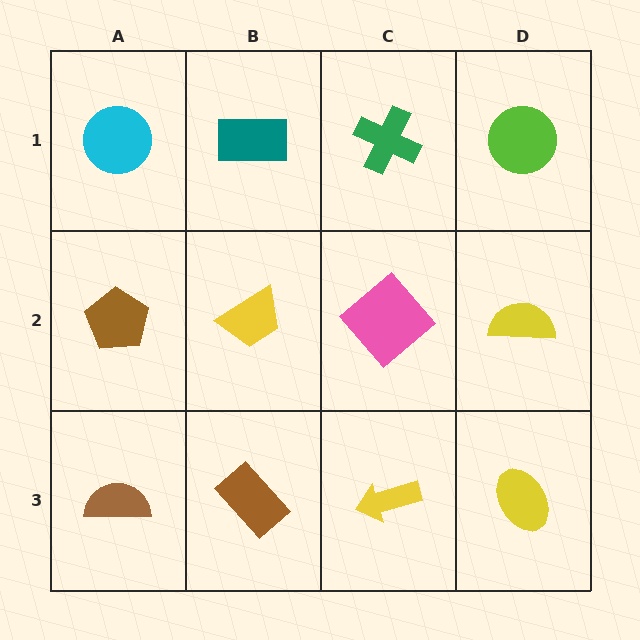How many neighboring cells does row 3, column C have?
3.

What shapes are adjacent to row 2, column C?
A green cross (row 1, column C), a yellow arrow (row 3, column C), a yellow trapezoid (row 2, column B), a yellow semicircle (row 2, column D).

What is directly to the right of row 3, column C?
A yellow ellipse.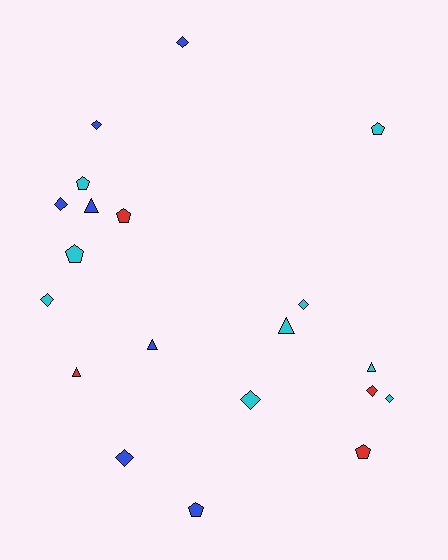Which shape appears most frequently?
Diamond, with 9 objects.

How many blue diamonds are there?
There are 4 blue diamonds.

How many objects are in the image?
There are 20 objects.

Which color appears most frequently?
Cyan, with 9 objects.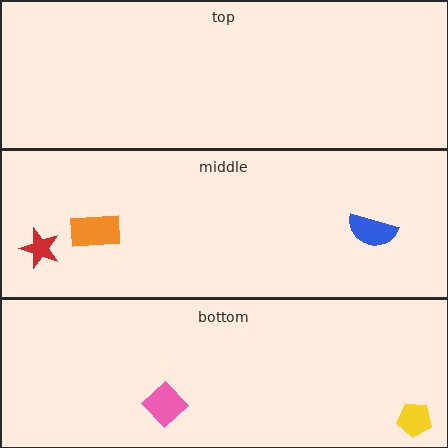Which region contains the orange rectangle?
The middle region.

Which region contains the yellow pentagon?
The bottom region.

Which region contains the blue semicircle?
The middle region.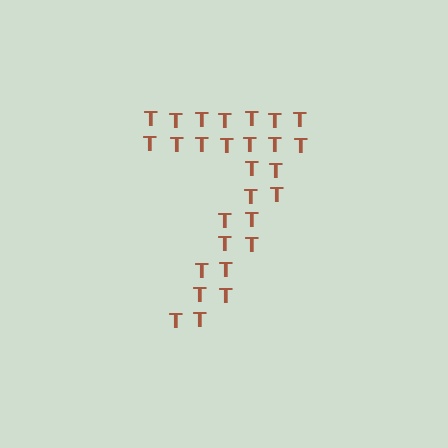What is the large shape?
The large shape is the digit 7.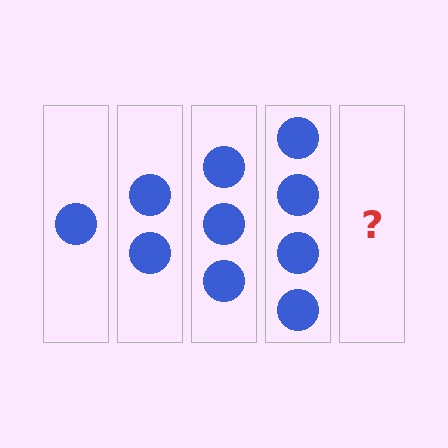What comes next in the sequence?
The next element should be 5 circles.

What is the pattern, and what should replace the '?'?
The pattern is that each step adds one more circle. The '?' should be 5 circles.